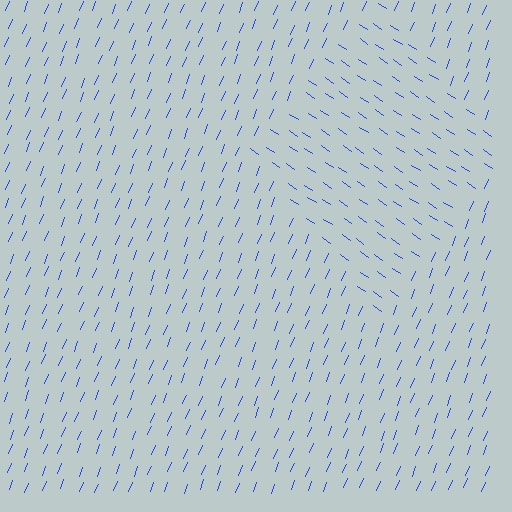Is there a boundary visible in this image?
Yes, there is a texture boundary formed by a change in line orientation.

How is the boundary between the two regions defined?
The boundary is defined purely by a change in line orientation (approximately 77 degrees difference). All lines are the same color and thickness.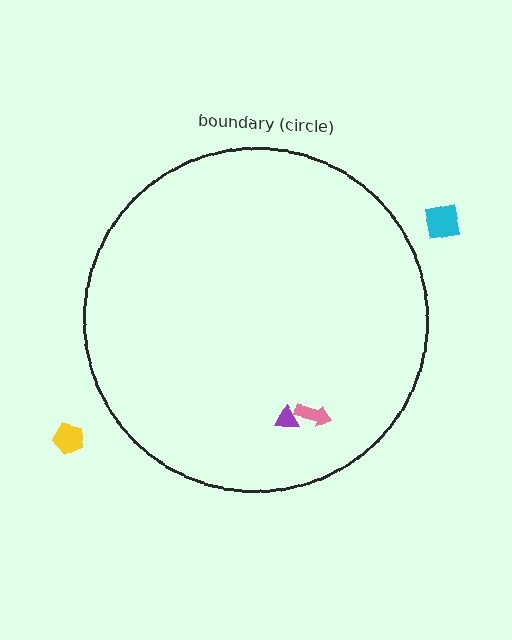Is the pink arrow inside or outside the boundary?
Inside.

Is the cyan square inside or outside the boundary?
Outside.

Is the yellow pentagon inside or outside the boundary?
Outside.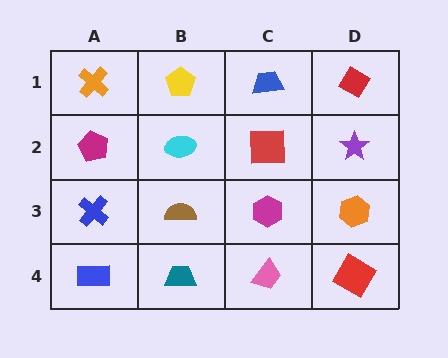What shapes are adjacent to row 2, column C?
A blue trapezoid (row 1, column C), a magenta hexagon (row 3, column C), a cyan ellipse (row 2, column B), a purple star (row 2, column D).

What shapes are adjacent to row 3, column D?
A purple star (row 2, column D), a red diamond (row 4, column D), a magenta hexagon (row 3, column C).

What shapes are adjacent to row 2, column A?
An orange cross (row 1, column A), a blue cross (row 3, column A), a cyan ellipse (row 2, column B).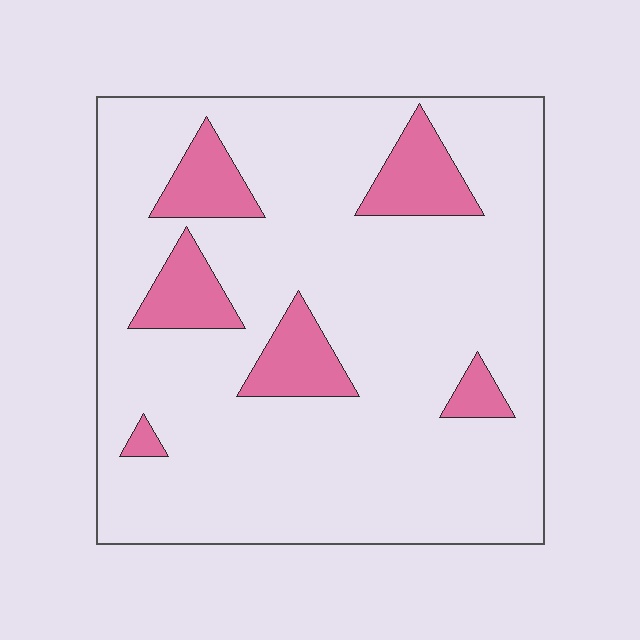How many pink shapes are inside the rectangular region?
6.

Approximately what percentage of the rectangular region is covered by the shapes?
Approximately 15%.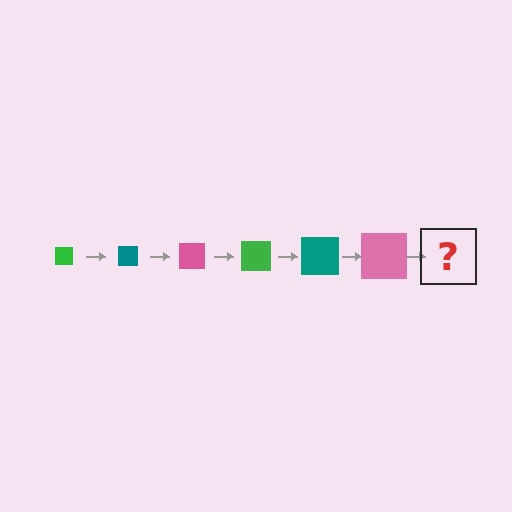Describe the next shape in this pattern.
It should be a green square, larger than the previous one.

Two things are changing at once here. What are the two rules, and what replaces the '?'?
The two rules are that the square grows larger each step and the color cycles through green, teal, and pink. The '?' should be a green square, larger than the previous one.